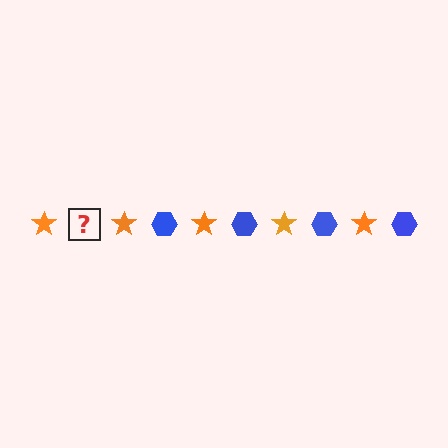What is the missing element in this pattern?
The missing element is a blue hexagon.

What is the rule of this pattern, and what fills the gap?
The rule is that the pattern alternates between orange star and blue hexagon. The gap should be filled with a blue hexagon.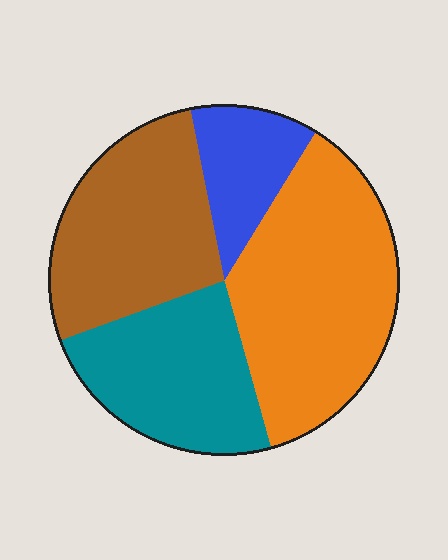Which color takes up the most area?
Orange, at roughly 35%.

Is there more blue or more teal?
Teal.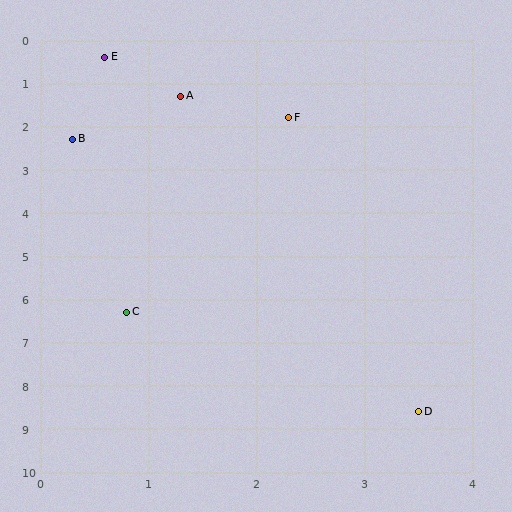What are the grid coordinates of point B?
Point B is at approximately (0.3, 2.3).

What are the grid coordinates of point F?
Point F is at approximately (2.3, 1.8).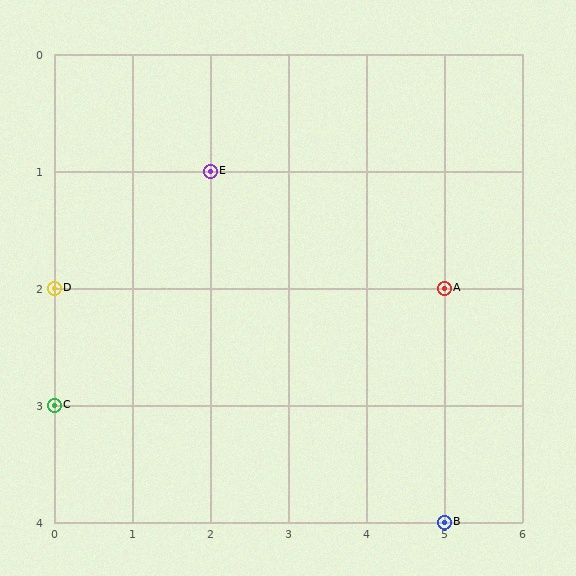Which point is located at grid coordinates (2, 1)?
Point E is at (2, 1).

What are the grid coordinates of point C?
Point C is at grid coordinates (0, 3).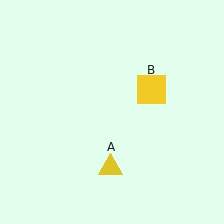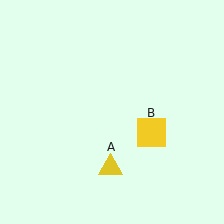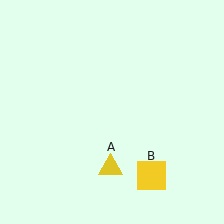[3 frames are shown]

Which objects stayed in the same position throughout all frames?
Yellow triangle (object A) remained stationary.